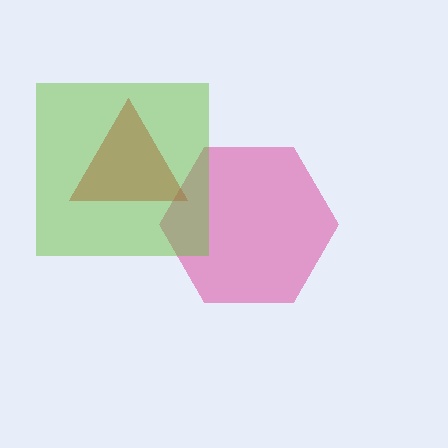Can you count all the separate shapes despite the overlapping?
Yes, there are 3 separate shapes.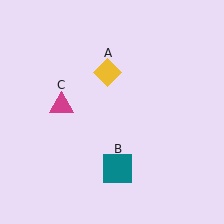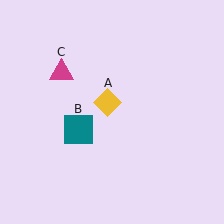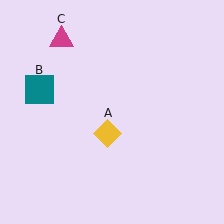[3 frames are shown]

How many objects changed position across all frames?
3 objects changed position: yellow diamond (object A), teal square (object B), magenta triangle (object C).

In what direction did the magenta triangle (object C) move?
The magenta triangle (object C) moved up.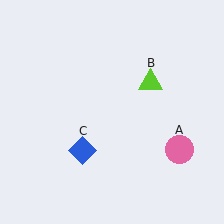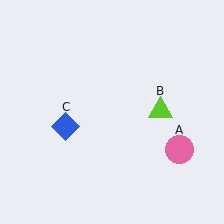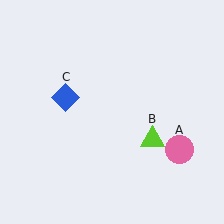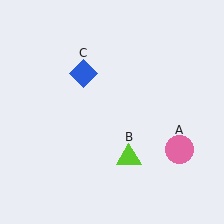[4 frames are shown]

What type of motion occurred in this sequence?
The lime triangle (object B), blue diamond (object C) rotated clockwise around the center of the scene.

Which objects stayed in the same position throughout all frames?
Pink circle (object A) remained stationary.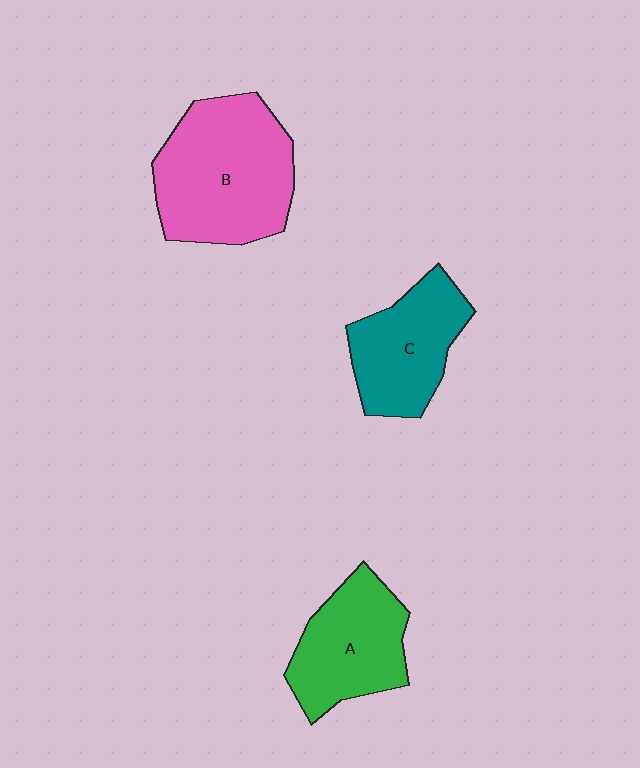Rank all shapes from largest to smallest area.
From largest to smallest: B (pink), A (green), C (teal).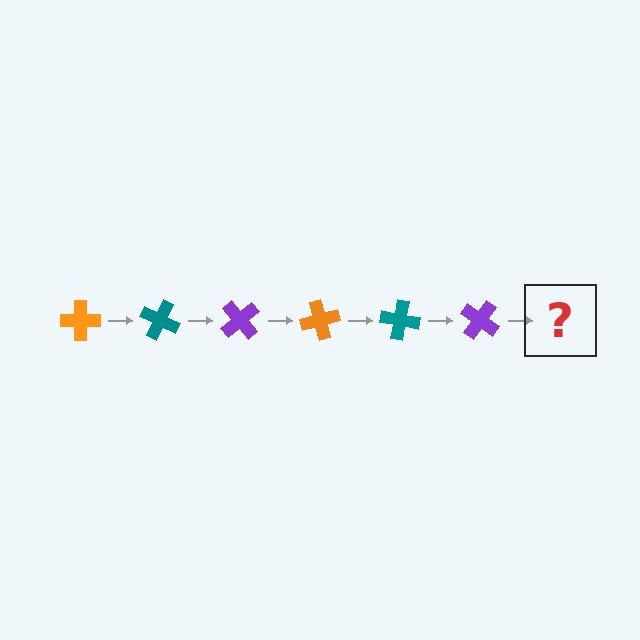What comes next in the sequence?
The next element should be an orange cross, rotated 150 degrees from the start.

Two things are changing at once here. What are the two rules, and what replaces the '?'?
The two rules are that it rotates 25 degrees each step and the color cycles through orange, teal, and purple. The '?' should be an orange cross, rotated 150 degrees from the start.